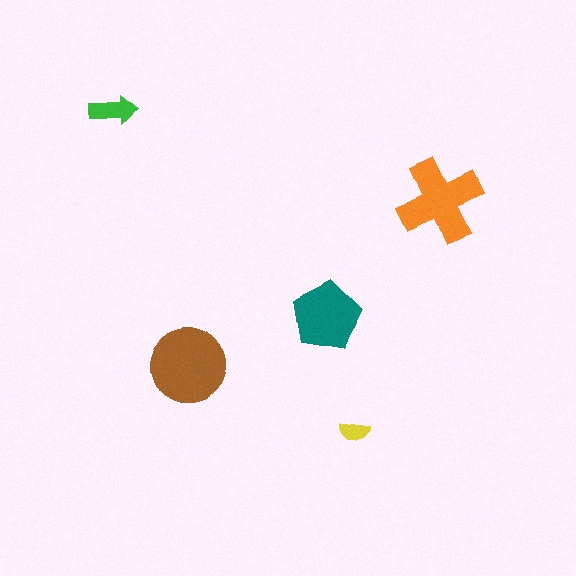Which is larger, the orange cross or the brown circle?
The brown circle.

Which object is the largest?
The brown circle.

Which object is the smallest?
The yellow semicircle.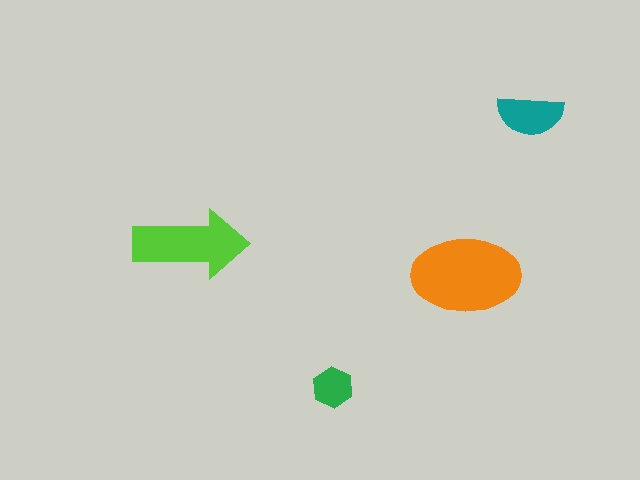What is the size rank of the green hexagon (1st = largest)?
4th.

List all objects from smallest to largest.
The green hexagon, the teal semicircle, the lime arrow, the orange ellipse.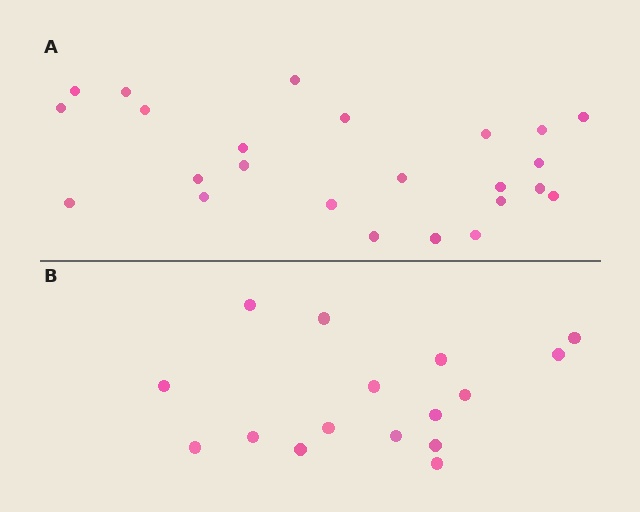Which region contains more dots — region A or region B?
Region A (the top region) has more dots.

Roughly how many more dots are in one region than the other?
Region A has roughly 8 or so more dots than region B.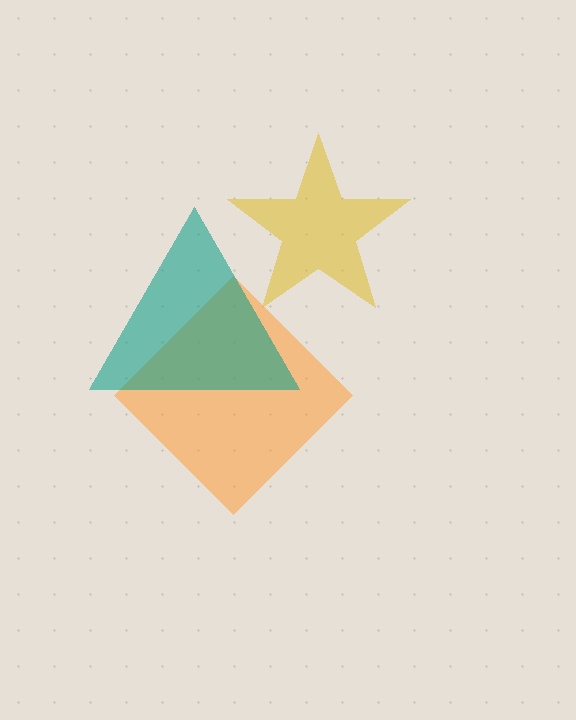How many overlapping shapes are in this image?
There are 3 overlapping shapes in the image.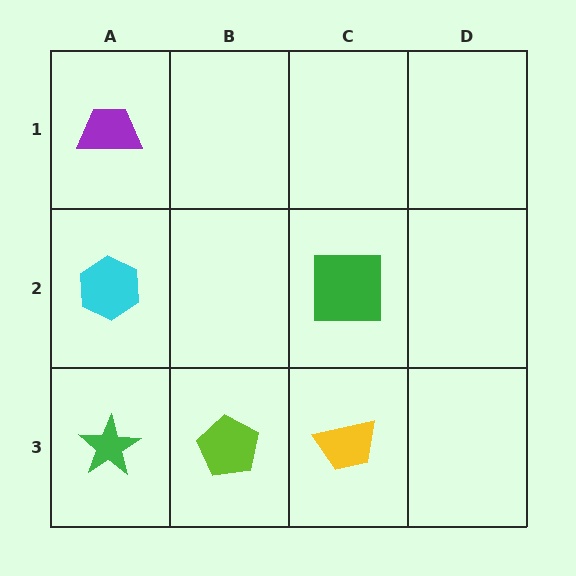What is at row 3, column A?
A green star.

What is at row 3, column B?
A lime pentagon.